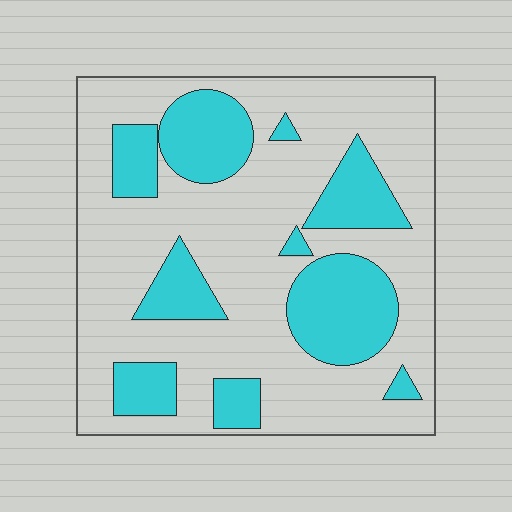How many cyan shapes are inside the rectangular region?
10.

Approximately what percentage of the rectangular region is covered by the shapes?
Approximately 30%.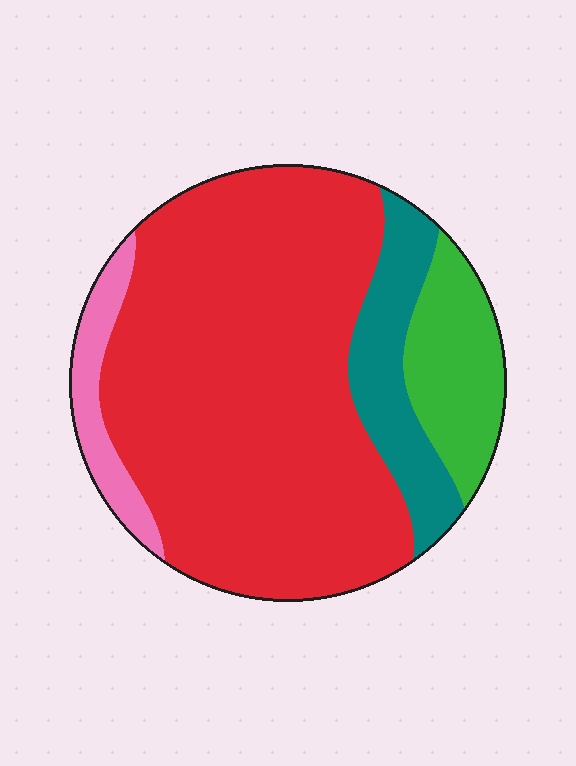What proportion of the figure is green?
Green takes up about one eighth (1/8) of the figure.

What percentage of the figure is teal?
Teal takes up about one eighth (1/8) of the figure.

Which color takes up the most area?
Red, at roughly 70%.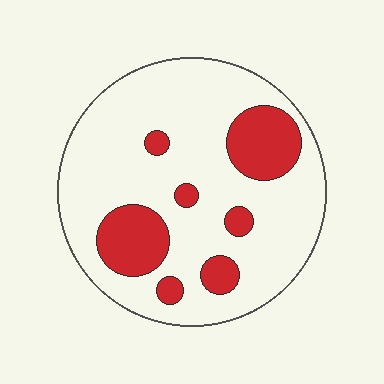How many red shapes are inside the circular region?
7.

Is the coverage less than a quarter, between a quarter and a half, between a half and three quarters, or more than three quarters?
Less than a quarter.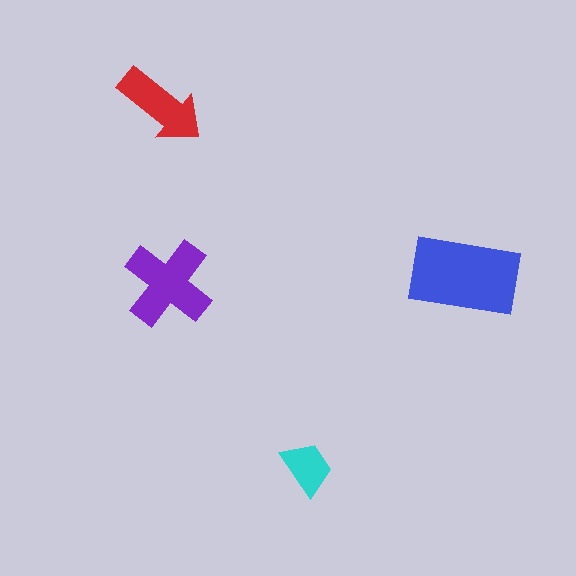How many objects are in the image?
There are 4 objects in the image.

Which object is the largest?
The blue rectangle.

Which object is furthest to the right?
The blue rectangle is rightmost.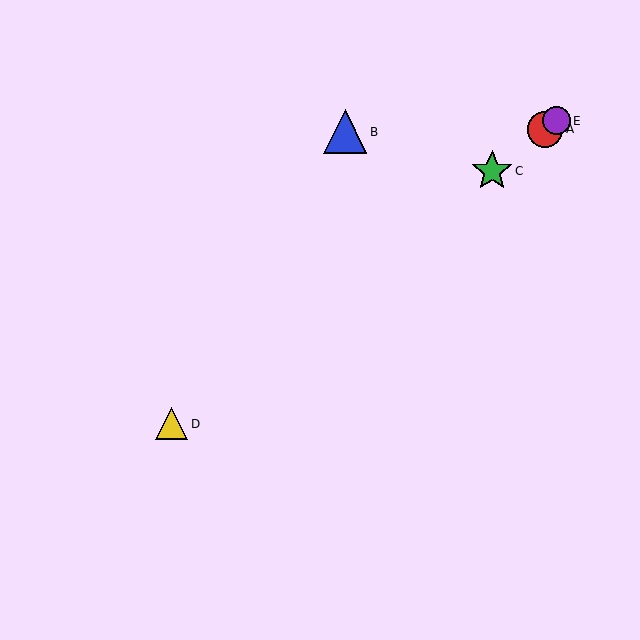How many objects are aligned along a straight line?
4 objects (A, C, D, E) are aligned along a straight line.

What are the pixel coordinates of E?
Object E is at (556, 121).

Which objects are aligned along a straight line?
Objects A, C, D, E are aligned along a straight line.